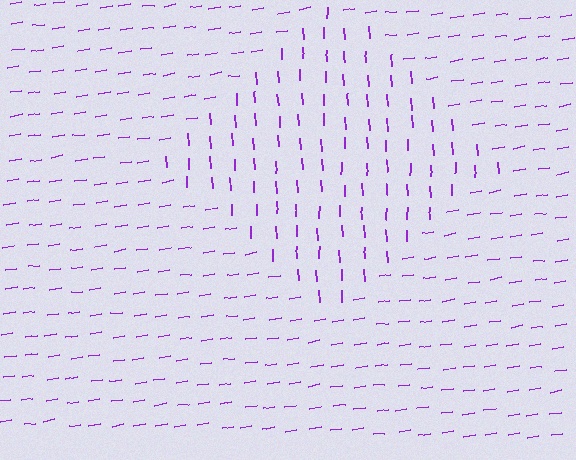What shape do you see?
I see a diamond.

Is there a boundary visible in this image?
Yes, there is a texture boundary formed by a change in line orientation.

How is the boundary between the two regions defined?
The boundary is defined purely by a change in line orientation (approximately 84 degrees difference). All lines are the same color and thickness.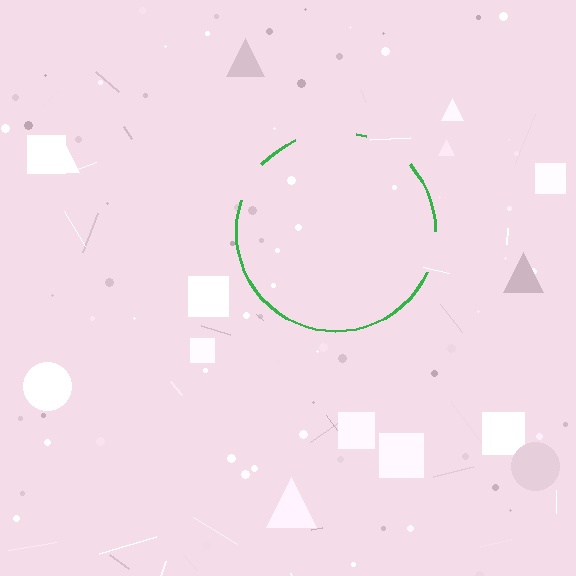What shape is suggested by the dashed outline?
The dashed outline suggests a circle.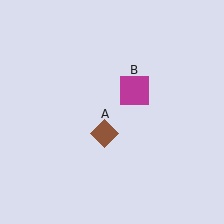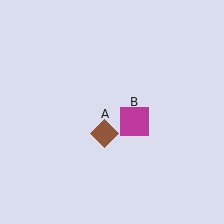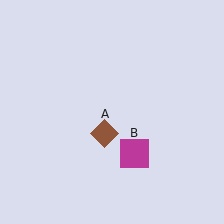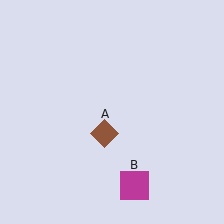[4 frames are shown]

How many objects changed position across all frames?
1 object changed position: magenta square (object B).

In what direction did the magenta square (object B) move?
The magenta square (object B) moved down.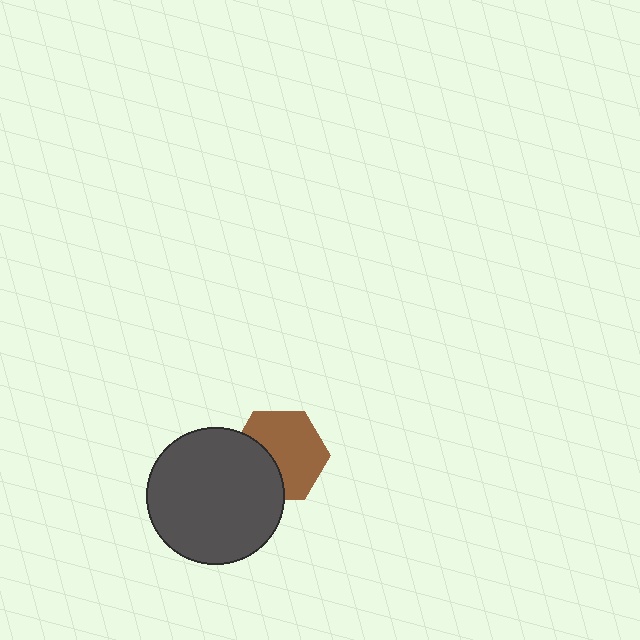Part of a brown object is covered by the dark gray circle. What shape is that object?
It is a hexagon.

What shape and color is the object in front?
The object in front is a dark gray circle.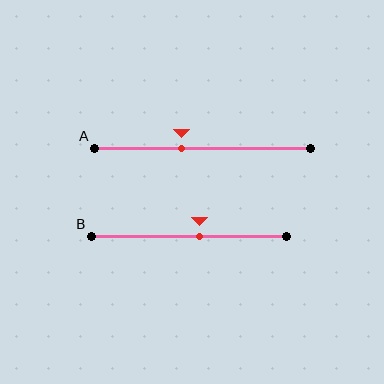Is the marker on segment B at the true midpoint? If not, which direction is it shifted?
No, the marker on segment B is shifted to the right by about 5% of the segment length.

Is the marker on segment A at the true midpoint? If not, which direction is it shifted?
No, the marker on segment A is shifted to the left by about 9% of the segment length.